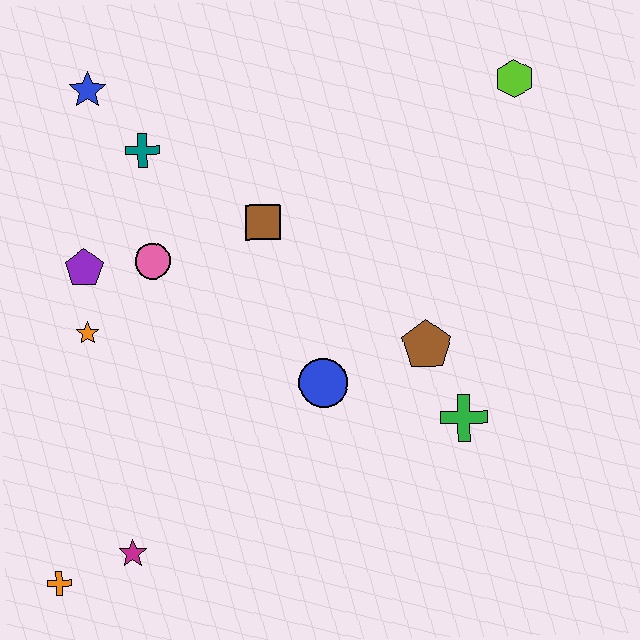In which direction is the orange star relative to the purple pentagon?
The orange star is below the purple pentagon.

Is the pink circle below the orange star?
No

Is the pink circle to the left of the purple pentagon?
No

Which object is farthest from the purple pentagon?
The lime hexagon is farthest from the purple pentagon.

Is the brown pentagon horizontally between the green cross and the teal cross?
Yes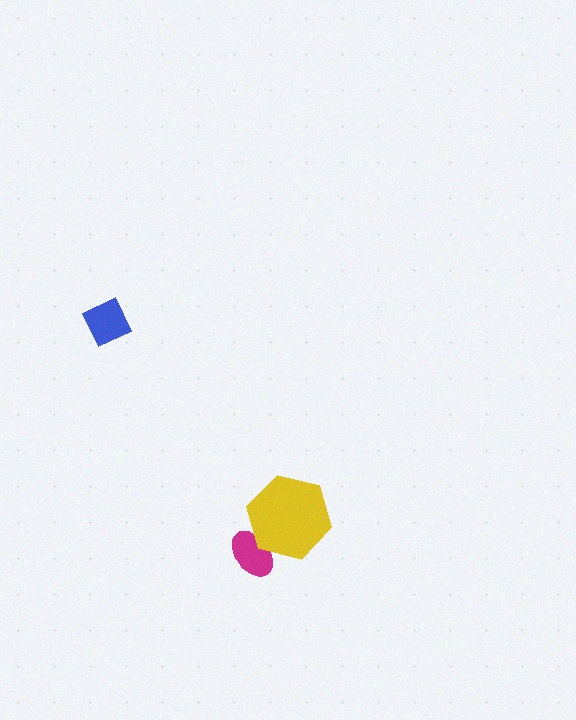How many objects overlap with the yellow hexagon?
1 object overlaps with the yellow hexagon.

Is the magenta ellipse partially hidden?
Yes, it is partially covered by another shape.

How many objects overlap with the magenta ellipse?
1 object overlaps with the magenta ellipse.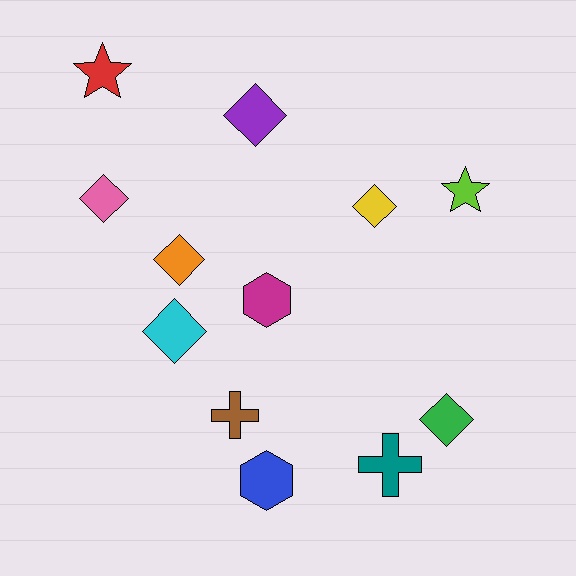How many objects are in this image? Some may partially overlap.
There are 12 objects.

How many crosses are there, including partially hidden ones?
There are 2 crosses.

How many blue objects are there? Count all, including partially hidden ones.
There is 1 blue object.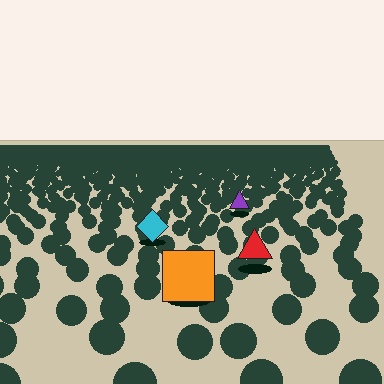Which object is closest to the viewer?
The orange square is closest. The texture marks near it are larger and more spread out.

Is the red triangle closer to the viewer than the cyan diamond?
Yes. The red triangle is closer — you can tell from the texture gradient: the ground texture is coarser near it.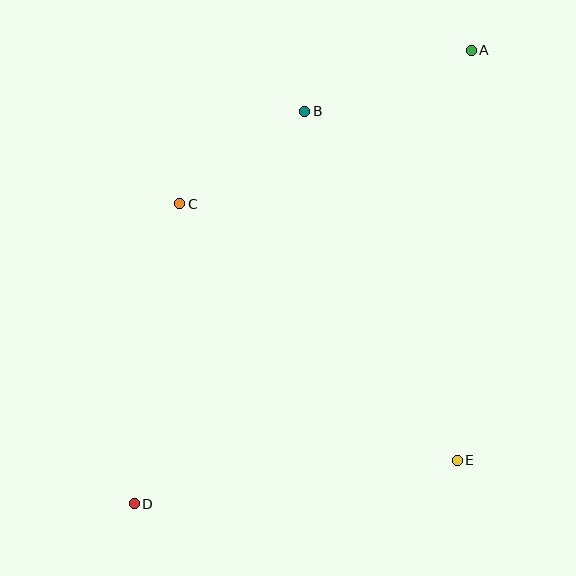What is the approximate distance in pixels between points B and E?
The distance between B and E is approximately 381 pixels.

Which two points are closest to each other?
Points B and C are closest to each other.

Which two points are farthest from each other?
Points A and D are farthest from each other.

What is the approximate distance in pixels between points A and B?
The distance between A and B is approximately 177 pixels.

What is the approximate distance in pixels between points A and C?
The distance between A and C is approximately 329 pixels.